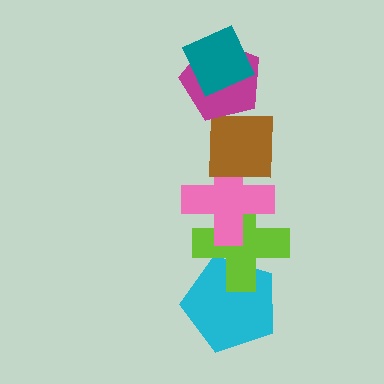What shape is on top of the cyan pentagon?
The lime cross is on top of the cyan pentagon.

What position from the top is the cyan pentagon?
The cyan pentagon is 6th from the top.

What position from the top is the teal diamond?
The teal diamond is 1st from the top.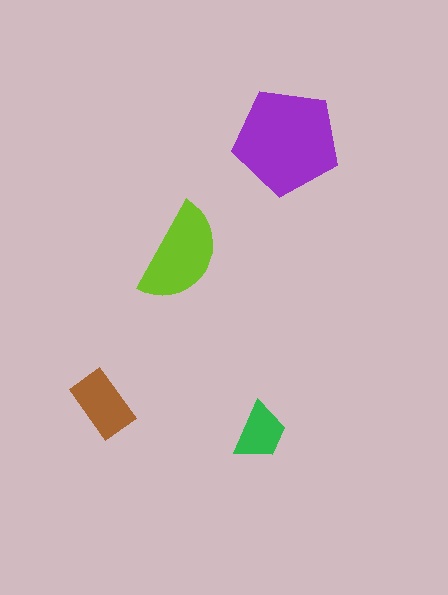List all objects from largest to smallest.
The purple pentagon, the lime semicircle, the brown rectangle, the green trapezoid.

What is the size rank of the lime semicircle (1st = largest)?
2nd.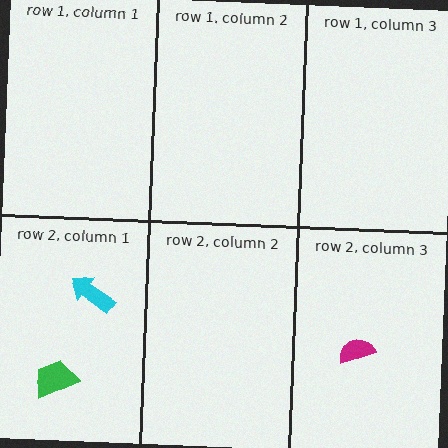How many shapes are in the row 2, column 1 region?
2.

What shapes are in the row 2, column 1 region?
The cyan arrow, the green trapezoid.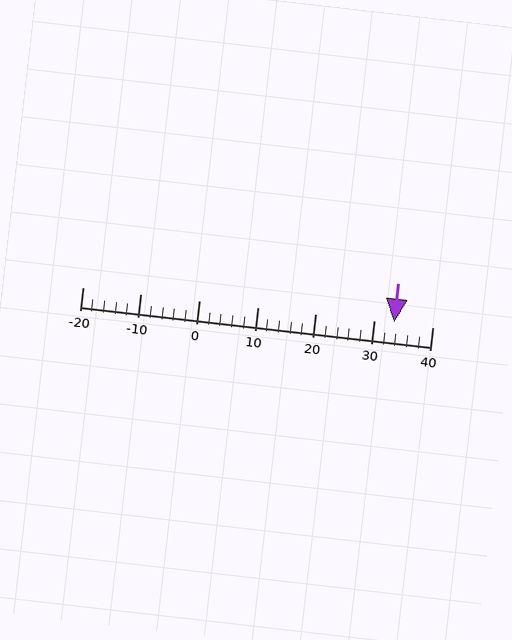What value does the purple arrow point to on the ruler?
The purple arrow points to approximately 33.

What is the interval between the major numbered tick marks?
The major tick marks are spaced 10 units apart.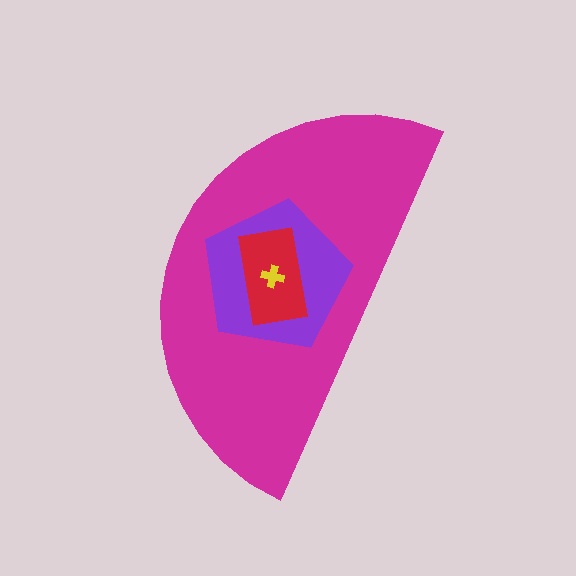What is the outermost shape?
The magenta semicircle.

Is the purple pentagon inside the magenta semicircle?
Yes.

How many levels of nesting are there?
4.